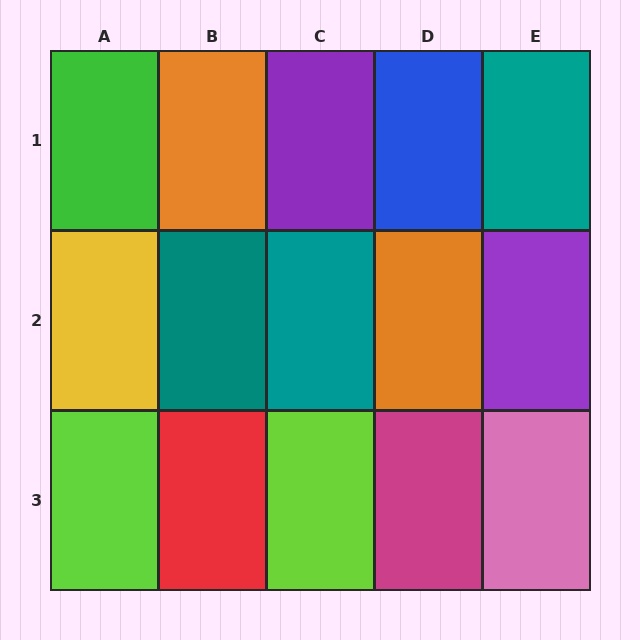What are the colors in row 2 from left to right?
Yellow, teal, teal, orange, purple.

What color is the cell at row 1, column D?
Blue.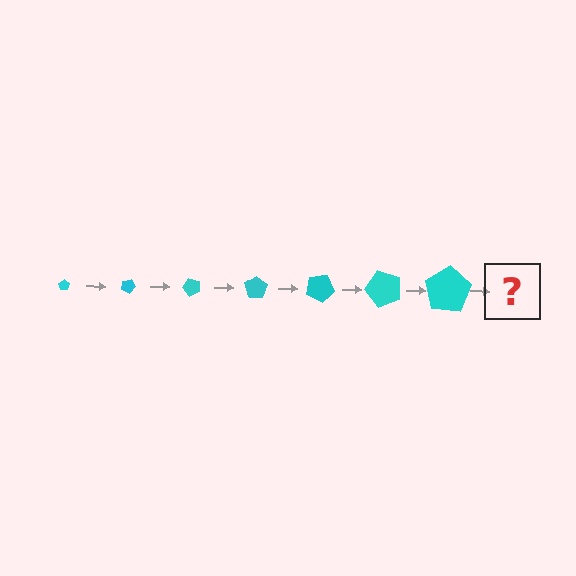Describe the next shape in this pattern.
It should be a pentagon, larger than the previous one and rotated 175 degrees from the start.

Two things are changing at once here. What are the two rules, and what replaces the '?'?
The two rules are that the pentagon grows larger each step and it rotates 25 degrees each step. The '?' should be a pentagon, larger than the previous one and rotated 175 degrees from the start.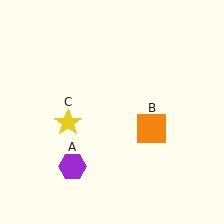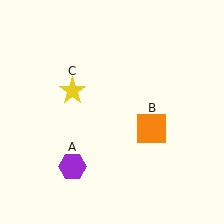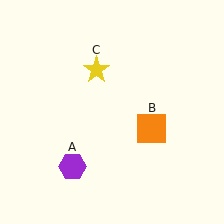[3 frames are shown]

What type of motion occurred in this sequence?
The yellow star (object C) rotated clockwise around the center of the scene.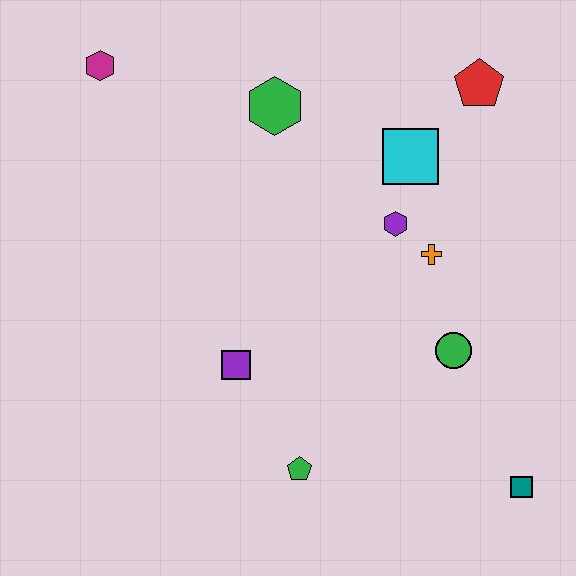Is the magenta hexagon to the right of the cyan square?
No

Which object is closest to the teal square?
The green circle is closest to the teal square.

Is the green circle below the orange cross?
Yes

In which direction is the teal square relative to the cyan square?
The teal square is below the cyan square.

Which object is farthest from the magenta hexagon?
The teal square is farthest from the magenta hexagon.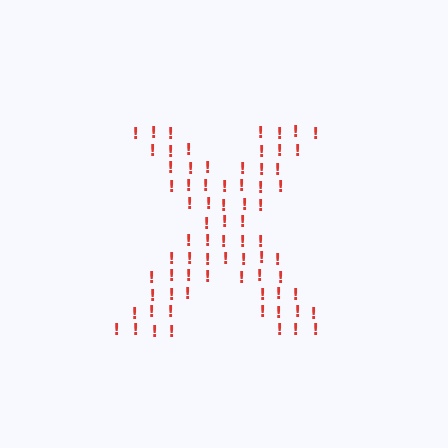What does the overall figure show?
The overall figure shows the letter X.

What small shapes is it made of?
It is made of small exclamation marks.